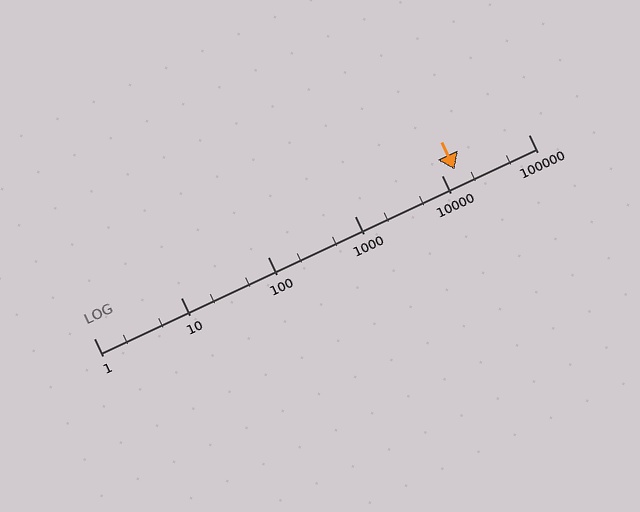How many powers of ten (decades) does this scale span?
The scale spans 5 decades, from 1 to 100000.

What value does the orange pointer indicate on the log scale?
The pointer indicates approximately 14000.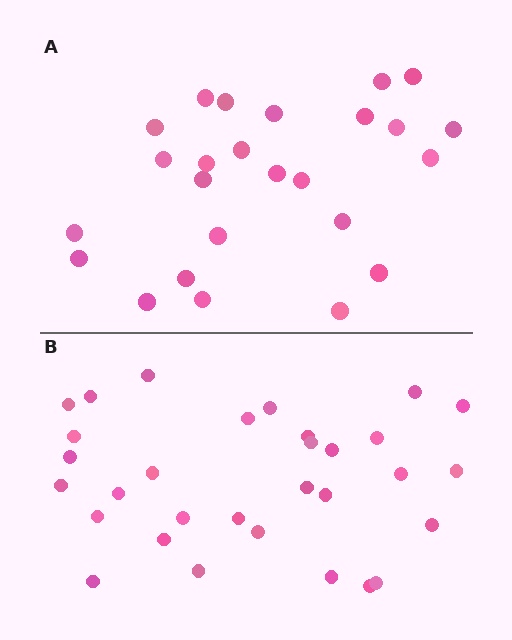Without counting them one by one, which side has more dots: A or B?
Region B (the bottom region) has more dots.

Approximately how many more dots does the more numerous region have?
Region B has about 6 more dots than region A.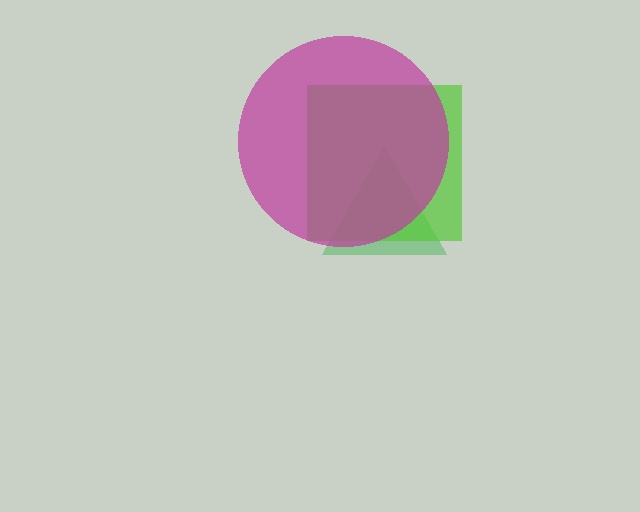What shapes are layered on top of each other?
The layered shapes are: a green triangle, a lime square, a magenta circle.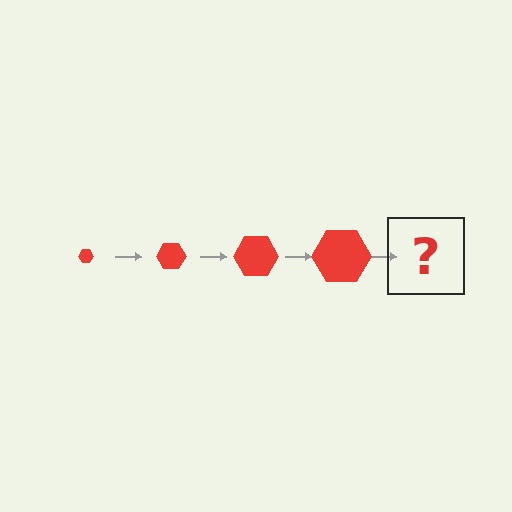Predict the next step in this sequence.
The next step is a red hexagon, larger than the previous one.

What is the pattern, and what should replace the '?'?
The pattern is that the hexagon gets progressively larger each step. The '?' should be a red hexagon, larger than the previous one.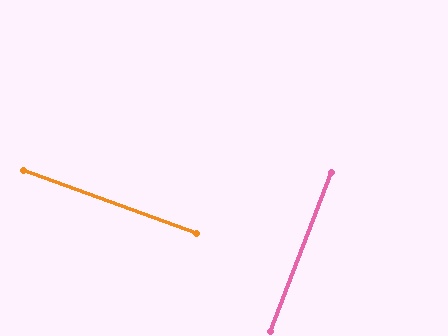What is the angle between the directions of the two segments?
Approximately 89 degrees.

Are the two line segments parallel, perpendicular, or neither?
Perpendicular — they meet at approximately 89°.